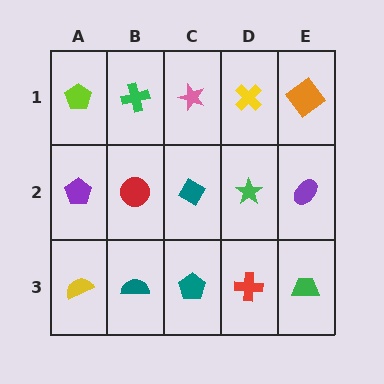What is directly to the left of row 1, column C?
A green cross.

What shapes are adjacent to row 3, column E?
A purple ellipse (row 2, column E), a red cross (row 3, column D).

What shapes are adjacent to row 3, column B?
A red circle (row 2, column B), a yellow semicircle (row 3, column A), a teal pentagon (row 3, column C).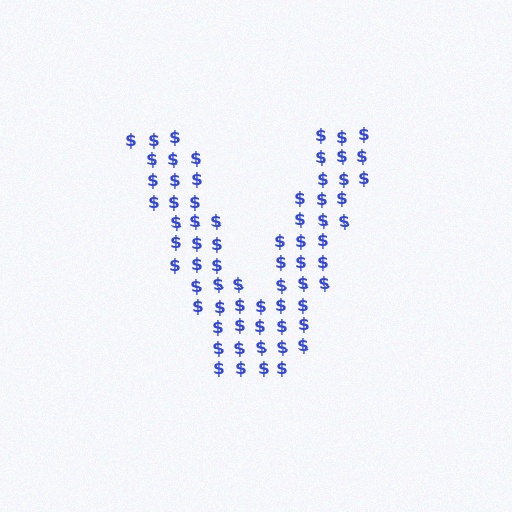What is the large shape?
The large shape is the letter V.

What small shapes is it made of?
It is made of small dollar signs.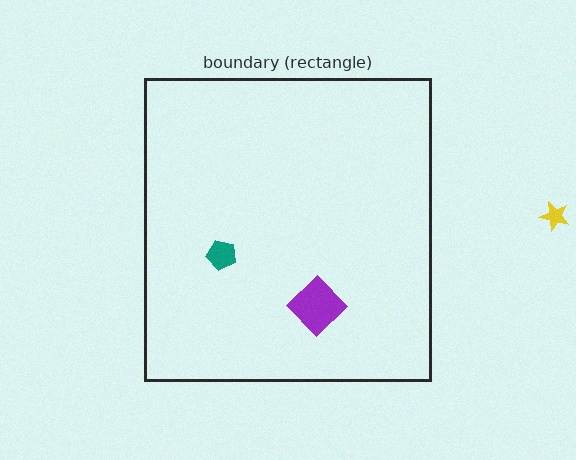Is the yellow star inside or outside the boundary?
Outside.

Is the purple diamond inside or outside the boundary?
Inside.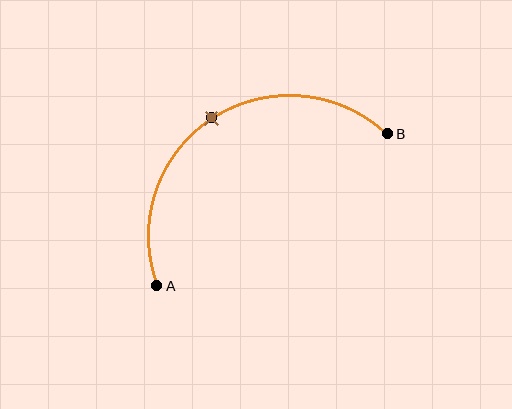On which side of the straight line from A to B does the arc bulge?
The arc bulges above the straight line connecting A and B.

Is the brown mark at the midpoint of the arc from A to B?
Yes. The brown mark lies on the arc at equal arc-length from both A and B — it is the arc midpoint.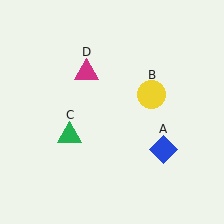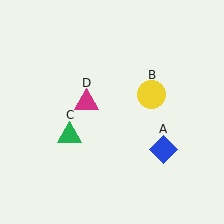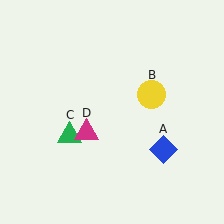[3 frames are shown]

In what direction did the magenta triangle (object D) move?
The magenta triangle (object D) moved down.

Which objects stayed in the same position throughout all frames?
Blue diamond (object A) and yellow circle (object B) and green triangle (object C) remained stationary.